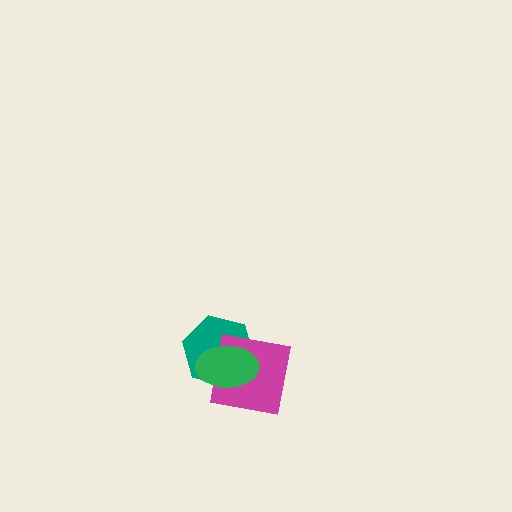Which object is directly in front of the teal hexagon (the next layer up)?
The magenta square is directly in front of the teal hexagon.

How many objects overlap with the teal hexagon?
2 objects overlap with the teal hexagon.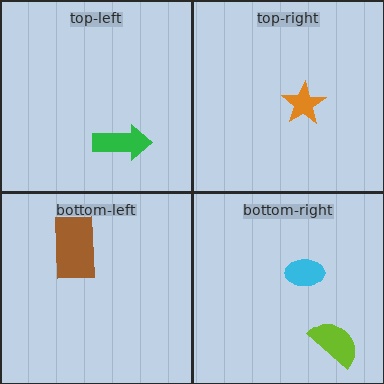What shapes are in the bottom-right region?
The cyan ellipse, the lime semicircle.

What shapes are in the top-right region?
The orange star.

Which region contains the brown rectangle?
The bottom-left region.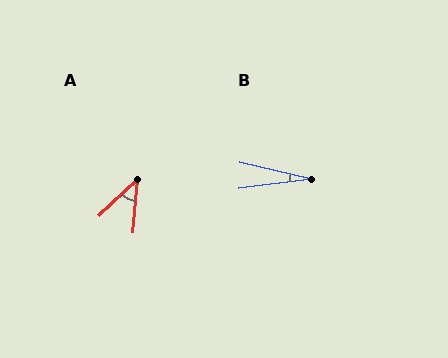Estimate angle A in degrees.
Approximately 41 degrees.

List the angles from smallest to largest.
B (21°), A (41°).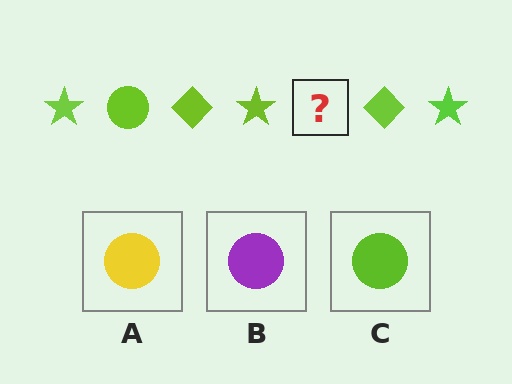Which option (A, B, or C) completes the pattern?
C.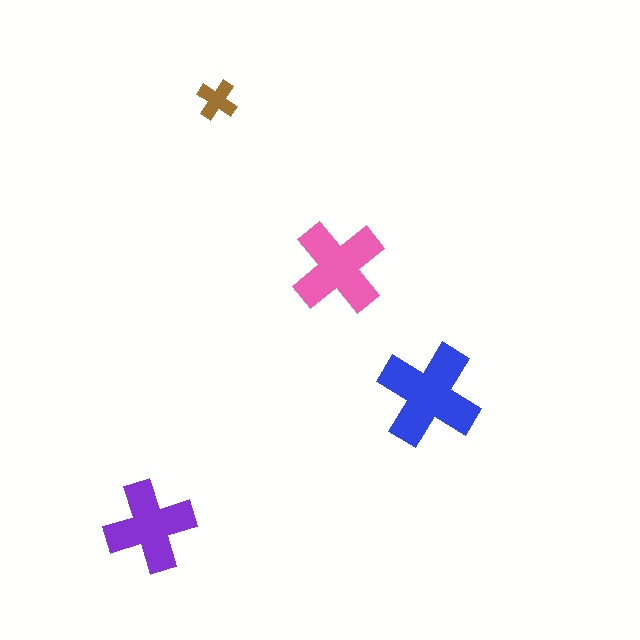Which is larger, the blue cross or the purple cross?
The blue one.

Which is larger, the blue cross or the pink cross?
The blue one.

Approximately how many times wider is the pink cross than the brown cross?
About 2.5 times wider.